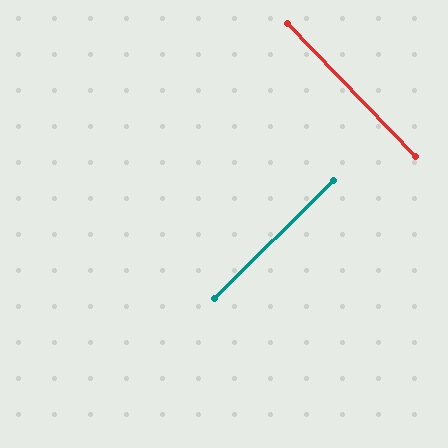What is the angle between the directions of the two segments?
Approximately 89 degrees.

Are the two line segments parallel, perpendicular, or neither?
Perpendicular — they meet at approximately 89°.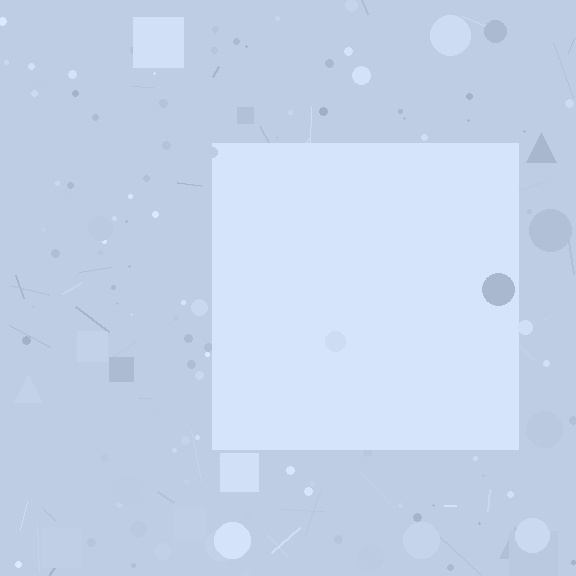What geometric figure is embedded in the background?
A square is embedded in the background.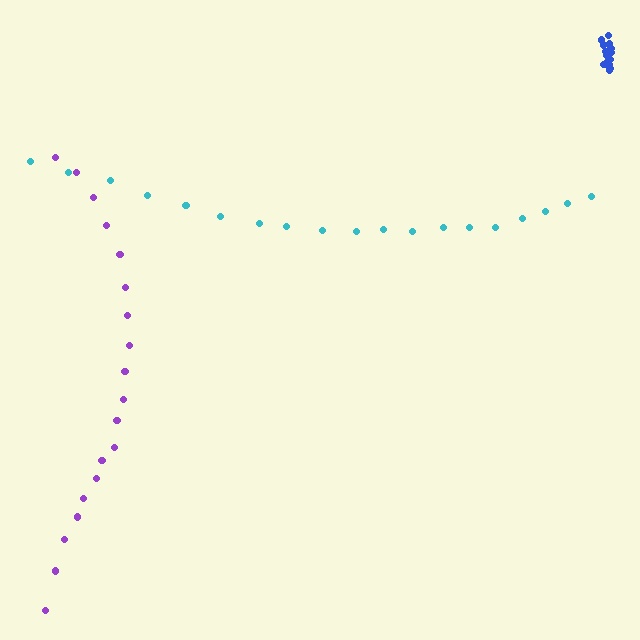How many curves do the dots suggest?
There are 3 distinct paths.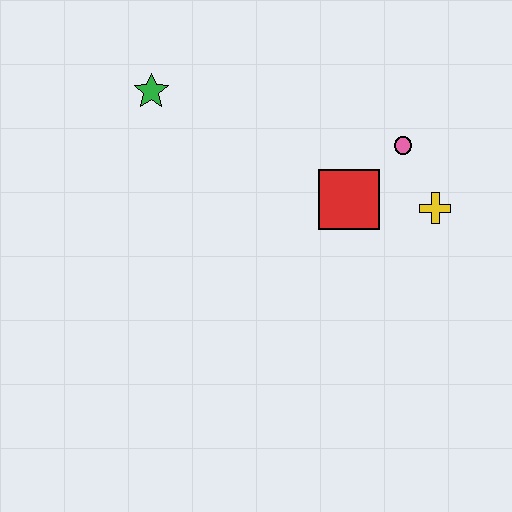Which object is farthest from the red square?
The green star is farthest from the red square.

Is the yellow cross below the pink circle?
Yes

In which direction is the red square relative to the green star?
The red square is to the right of the green star.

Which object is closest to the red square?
The pink circle is closest to the red square.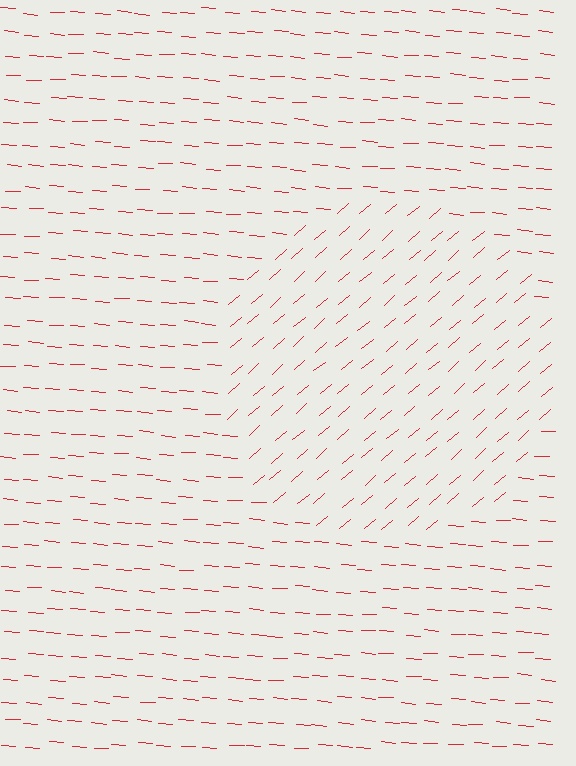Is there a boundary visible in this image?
Yes, there is a texture boundary formed by a change in line orientation.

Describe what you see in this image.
The image is filled with small red line segments. A circle region in the image has lines oriented differently from the surrounding lines, creating a visible texture boundary.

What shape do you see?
I see a circle.